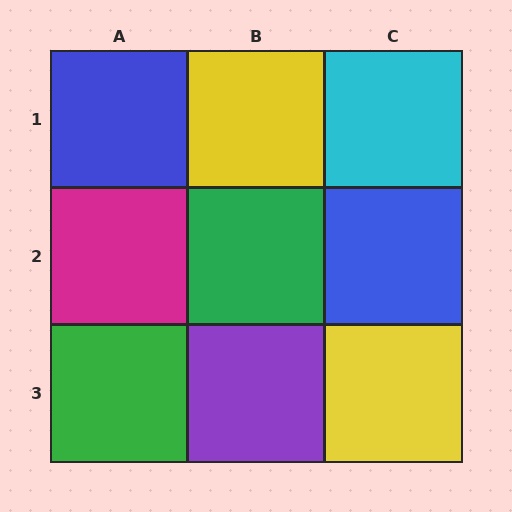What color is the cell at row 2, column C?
Blue.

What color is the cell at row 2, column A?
Magenta.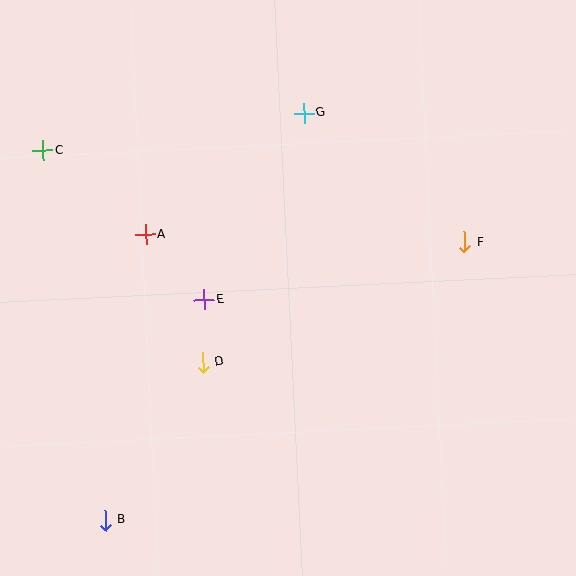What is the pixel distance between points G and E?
The distance between G and E is 211 pixels.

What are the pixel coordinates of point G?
Point G is at (304, 113).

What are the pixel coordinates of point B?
Point B is at (105, 520).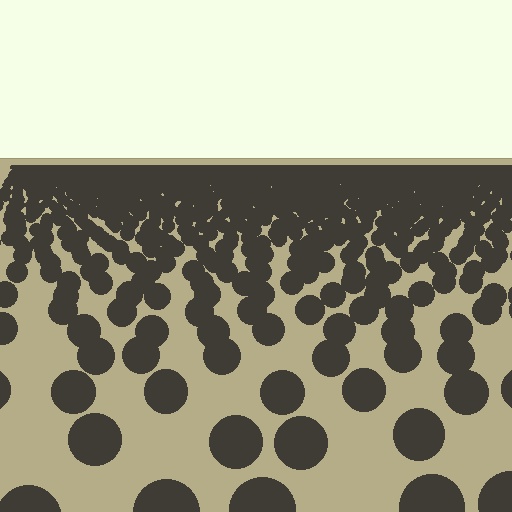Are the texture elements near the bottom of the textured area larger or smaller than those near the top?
Larger. Near the bottom, elements are closer to the viewer and appear at a bigger on-screen size.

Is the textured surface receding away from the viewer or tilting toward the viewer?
The surface is receding away from the viewer. Texture elements get smaller and denser toward the top.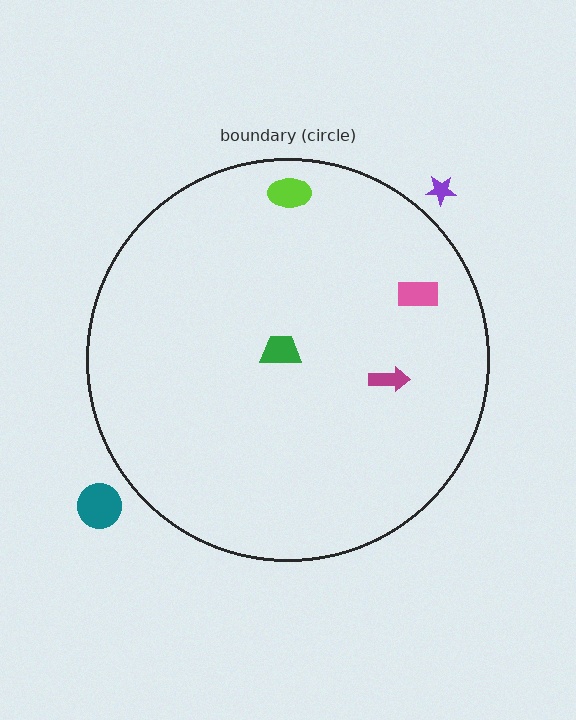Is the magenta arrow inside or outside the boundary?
Inside.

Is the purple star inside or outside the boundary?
Outside.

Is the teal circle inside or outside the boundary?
Outside.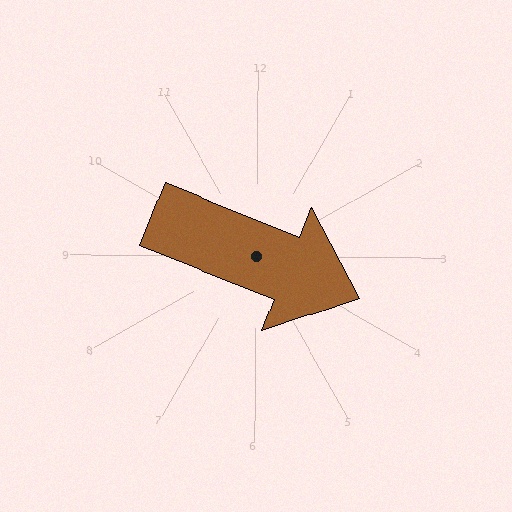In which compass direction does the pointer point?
East.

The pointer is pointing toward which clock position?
Roughly 4 o'clock.